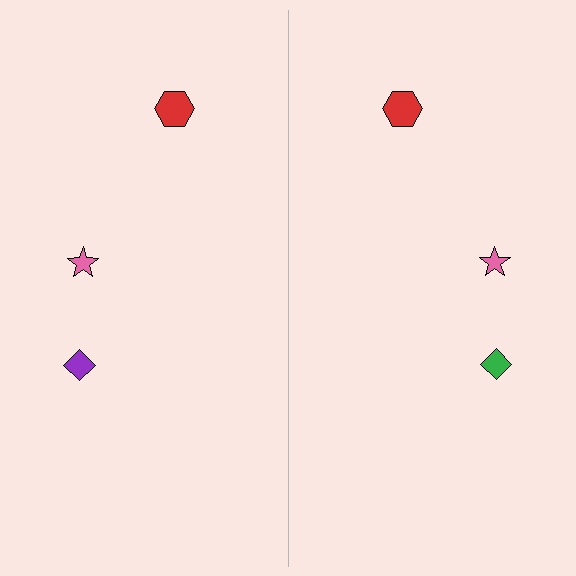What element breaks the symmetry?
The green diamond on the right side breaks the symmetry — its mirror counterpart is purple.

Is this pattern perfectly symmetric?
No, the pattern is not perfectly symmetric. The green diamond on the right side breaks the symmetry — its mirror counterpart is purple.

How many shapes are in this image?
There are 6 shapes in this image.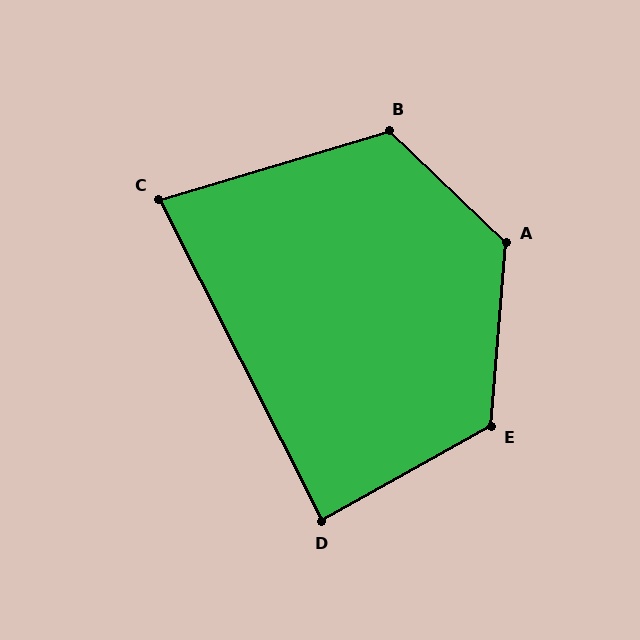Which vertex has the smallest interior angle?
C, at approximately 80 degrees.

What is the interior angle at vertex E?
Approximately 124 degrees (obtuse).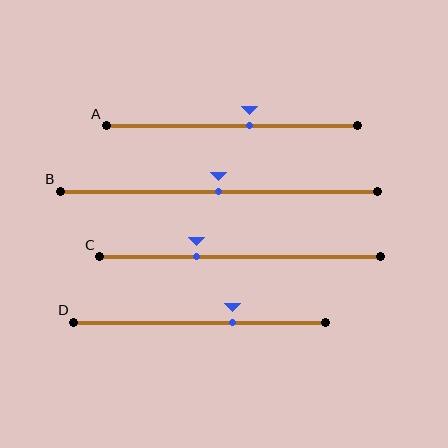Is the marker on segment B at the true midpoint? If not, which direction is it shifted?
Yes, the marker on segment B is at the true midpoint.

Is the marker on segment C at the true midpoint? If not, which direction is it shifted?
No, the marker on segment C is shifted to the left by about 16% of the segment length.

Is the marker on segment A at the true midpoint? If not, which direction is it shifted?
No, the marker on segment A is shifted to the right by about 7% of the segment length.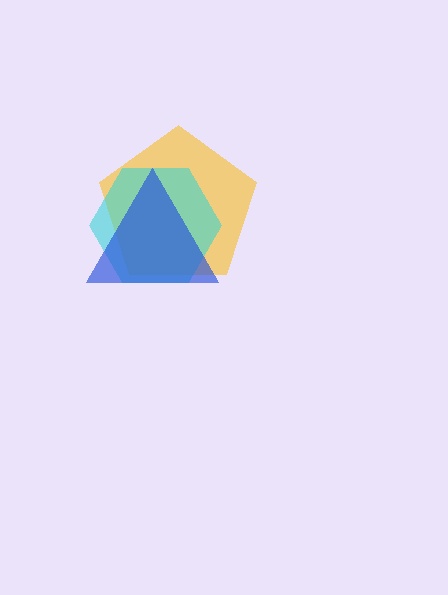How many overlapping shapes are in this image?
There are 3 overlapping shapes in the image.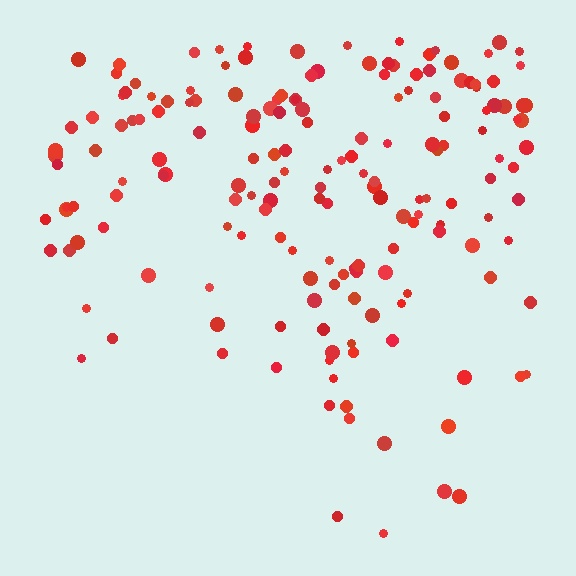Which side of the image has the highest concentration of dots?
The top.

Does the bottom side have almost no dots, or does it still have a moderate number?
Still a moderate number, just noticeably fewer than the top.